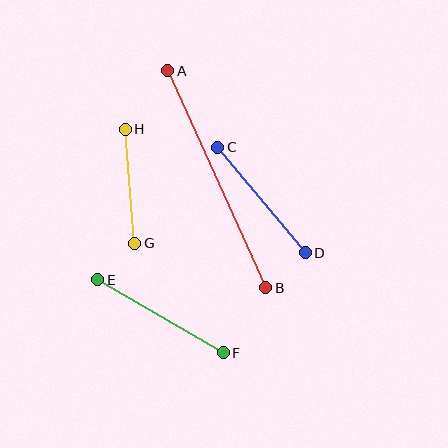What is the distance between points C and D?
The distance is approximately 137 pixels.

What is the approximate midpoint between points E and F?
The midpoint is at approximately (160, 316) pixels.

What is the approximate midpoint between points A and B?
The midpoint is at approximately (217, 179) pixels.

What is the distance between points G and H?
The distance is approximately 114 pixels.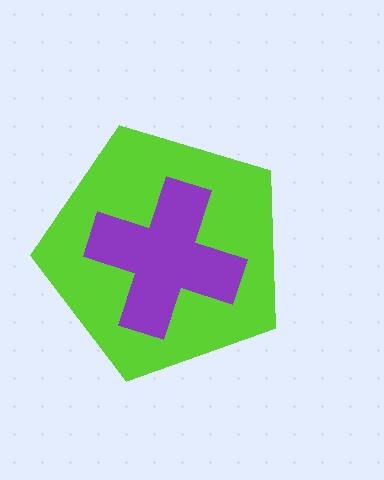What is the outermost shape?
The lime pentagon.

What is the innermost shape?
The purple cross.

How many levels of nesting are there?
2.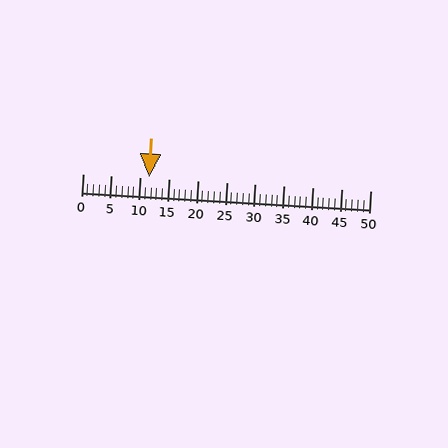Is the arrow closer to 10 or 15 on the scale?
The arrow is closer to 10.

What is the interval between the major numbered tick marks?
The major tick marks are spaced 5 units apart.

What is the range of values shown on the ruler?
The ruler shows values from 0 to 50.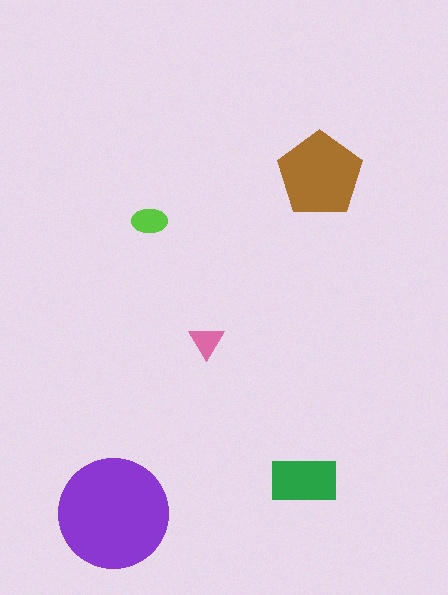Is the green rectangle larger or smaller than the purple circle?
Smaller.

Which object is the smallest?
The pink triangle.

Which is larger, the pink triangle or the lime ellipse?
The lime ellipse.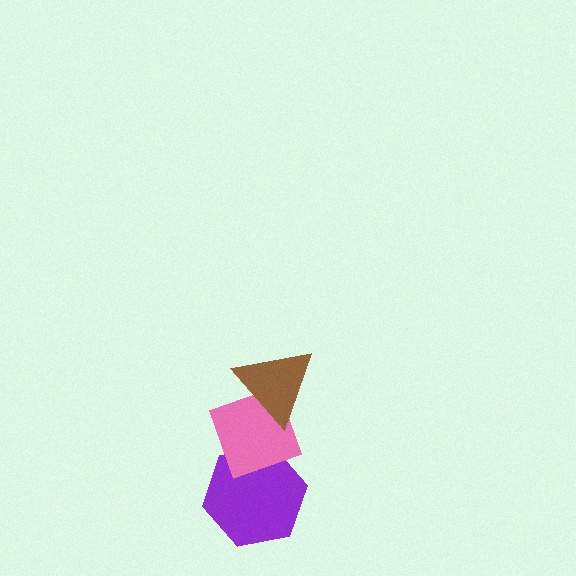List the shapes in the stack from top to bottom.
From top to bottom: the brown triangle, the pink diamond, the purple hexagon.